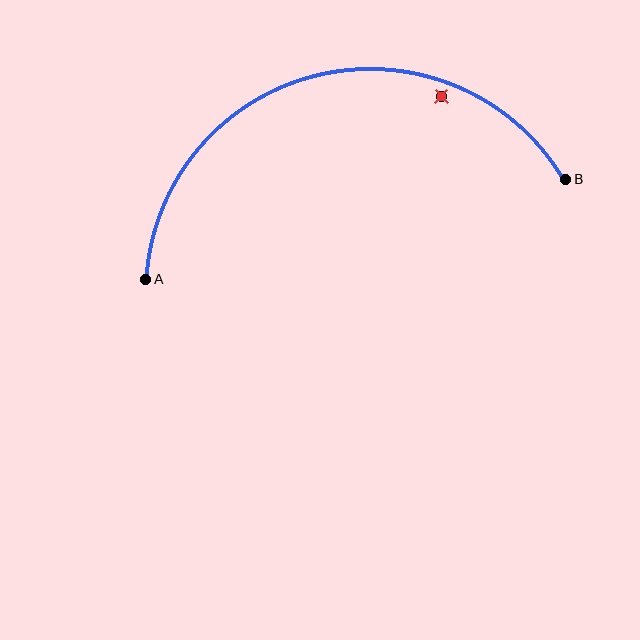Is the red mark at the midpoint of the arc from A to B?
No — the red mark does not lie on the arc at all. It sits slightly inside the curve.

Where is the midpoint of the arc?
The arc midpoint is the point on the curve farthest from the straight line joining A and B. It sits above that line.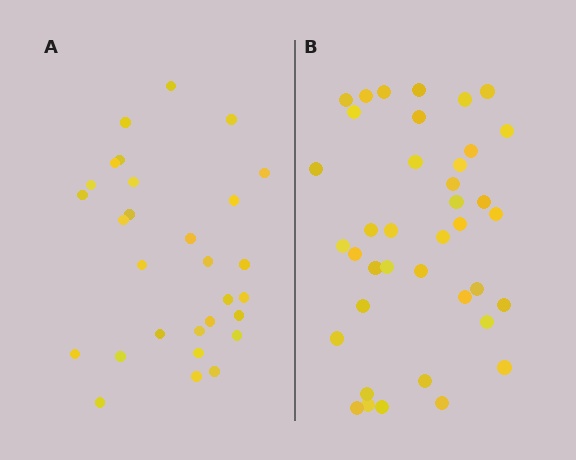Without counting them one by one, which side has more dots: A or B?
Region B (the right region) has more dots.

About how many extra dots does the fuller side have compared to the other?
Region B has roughly 10 or so more dots than region A.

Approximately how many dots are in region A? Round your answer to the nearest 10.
About 30 dots. (The exact count is 29, which rounds to 30.)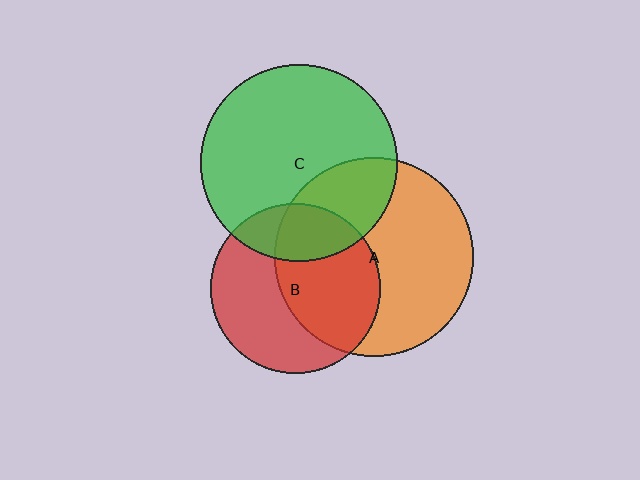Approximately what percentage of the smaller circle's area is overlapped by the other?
Approximately 50%.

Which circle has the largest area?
Circle A (orange).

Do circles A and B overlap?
Yes.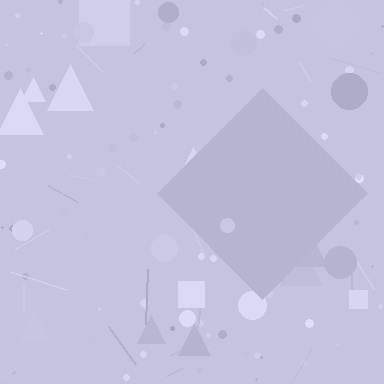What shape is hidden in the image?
A diamond is hidden in the image.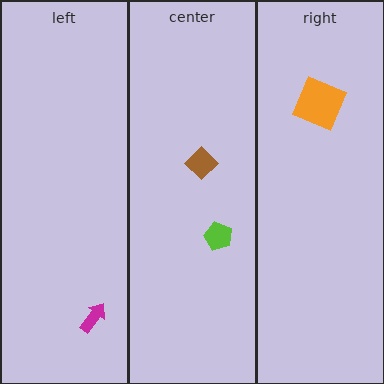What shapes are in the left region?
The magenta arrow.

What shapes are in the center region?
The lime pentagon, the brown diamond.